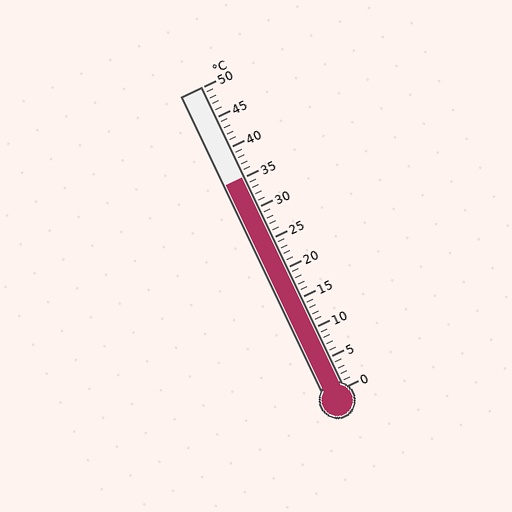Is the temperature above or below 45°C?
The temperature is below 45°C.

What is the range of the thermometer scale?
The thermometer scale ranges from 0°C to 50°C.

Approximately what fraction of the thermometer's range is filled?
The thermometer is filled to approximately 70% of its range.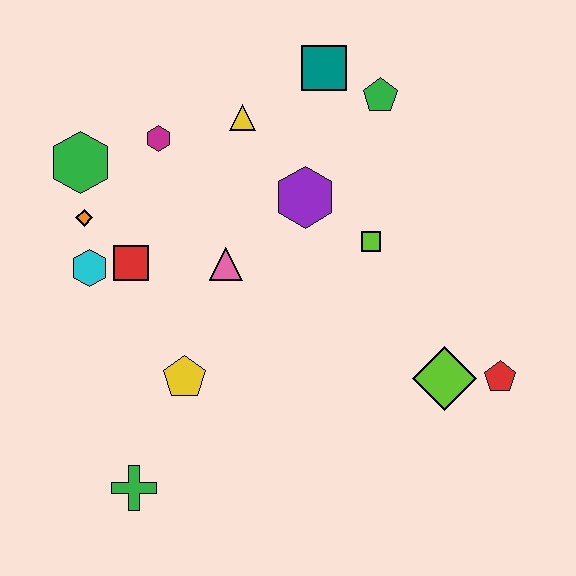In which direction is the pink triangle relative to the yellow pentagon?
The pink triangle is above the yellow pentagon.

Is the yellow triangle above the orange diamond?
Yes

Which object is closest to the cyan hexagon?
The red square is closest to the cyan hexagon.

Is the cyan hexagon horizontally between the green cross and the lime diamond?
No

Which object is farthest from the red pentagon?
The green hexagon is farthest from the red pentagon.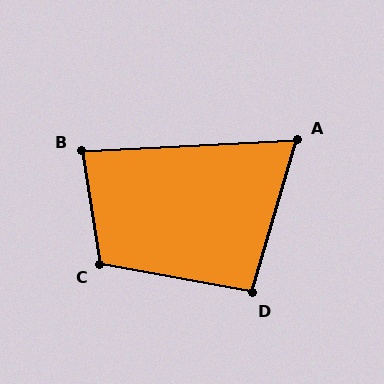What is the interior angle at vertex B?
Approximately 84 degrees (acute).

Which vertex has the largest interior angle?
C, at approximately 109 degrees.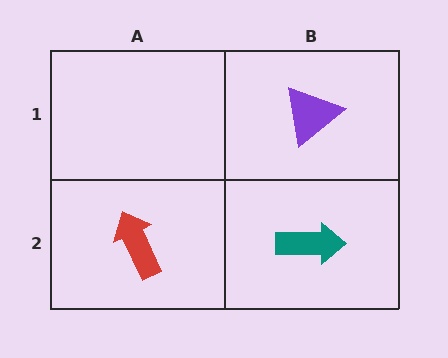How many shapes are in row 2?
2 shapes.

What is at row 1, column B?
A purple triangle.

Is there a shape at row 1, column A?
No, that cell is empty.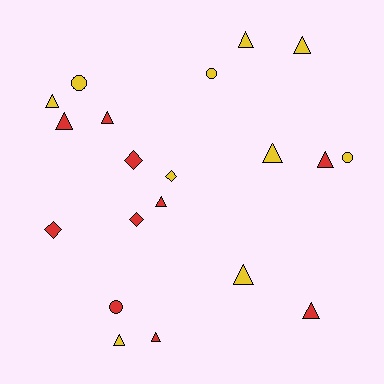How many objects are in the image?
There are 20 objects.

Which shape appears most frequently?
Triangle, with 12 objects.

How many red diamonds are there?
There are 3 red diamonds.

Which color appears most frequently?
Yellow, with 10 objects.